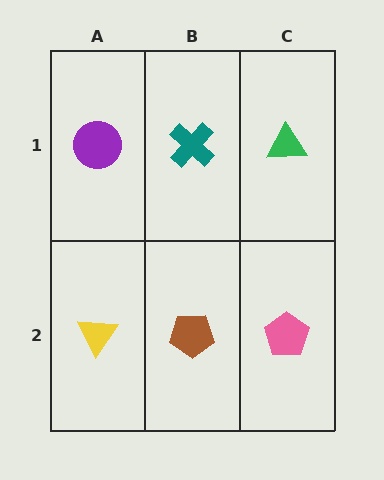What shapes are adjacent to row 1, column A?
A yellow triangle (row 2, column A), a teal cross (row 1, column B).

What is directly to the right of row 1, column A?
A teal cross.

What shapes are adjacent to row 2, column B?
A teal cross (row 1, column B), a yellow triangle (row 2, column A), a pink pentagon (row 2, column C).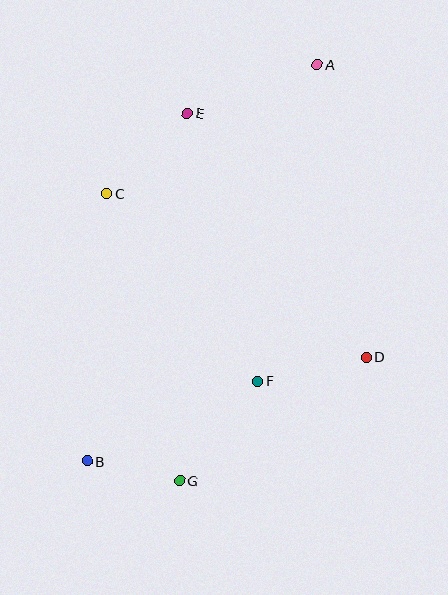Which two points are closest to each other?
Points B and G are closest to each other.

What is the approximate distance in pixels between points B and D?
The distance between B and D is approximately 298 pixels.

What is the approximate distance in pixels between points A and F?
The distance between A and F is approximately 322 pixels.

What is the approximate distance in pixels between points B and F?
The distance between B and F is approximately 189 pixels.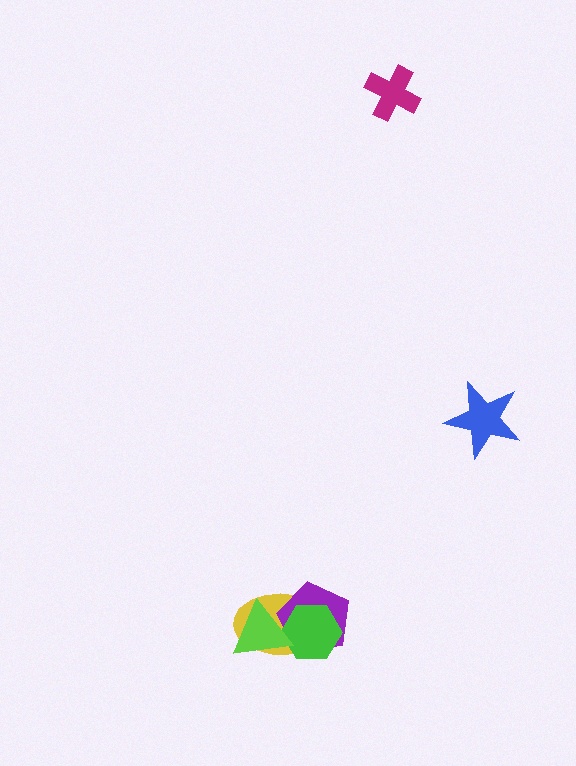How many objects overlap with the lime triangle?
3 objects overlap with the lime triangle.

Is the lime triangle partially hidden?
No, no other shape covers it.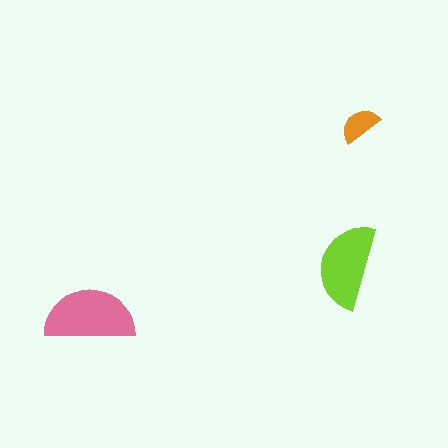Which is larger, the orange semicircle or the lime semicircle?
The lime one.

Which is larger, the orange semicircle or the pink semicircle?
The pink one.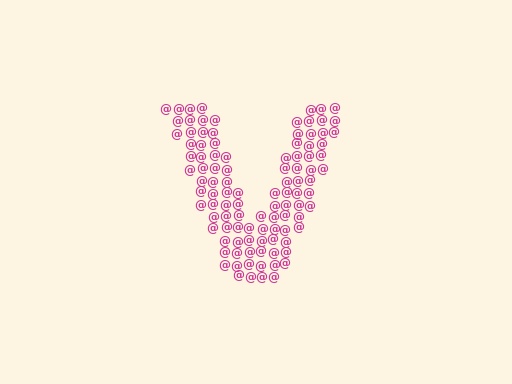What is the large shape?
The large shape is the letter V.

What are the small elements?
The small elements are at signs.